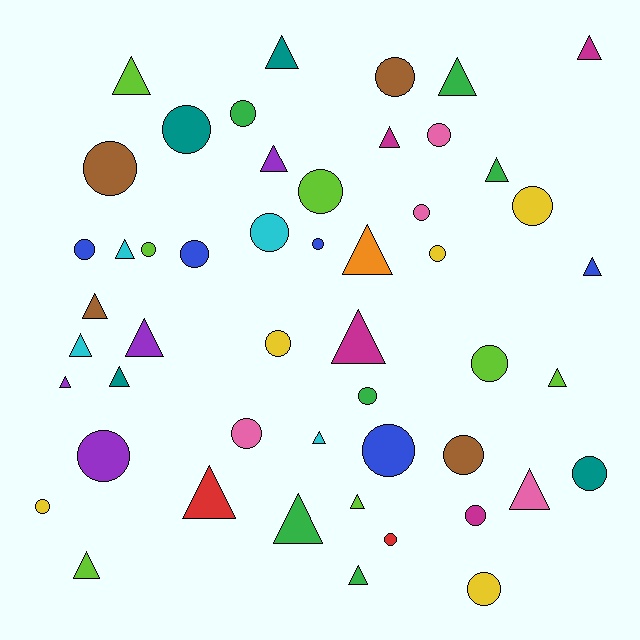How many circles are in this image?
There are 26 circles.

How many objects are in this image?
There are 50 objects.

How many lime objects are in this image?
There are 7 lime objects.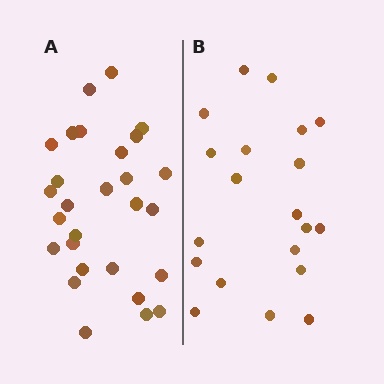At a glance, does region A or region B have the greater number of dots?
Region A (the left region) has more dots.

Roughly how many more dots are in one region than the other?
Region A has roughly 8 or so more dots than region B.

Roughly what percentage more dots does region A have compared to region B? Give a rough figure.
About 40% more.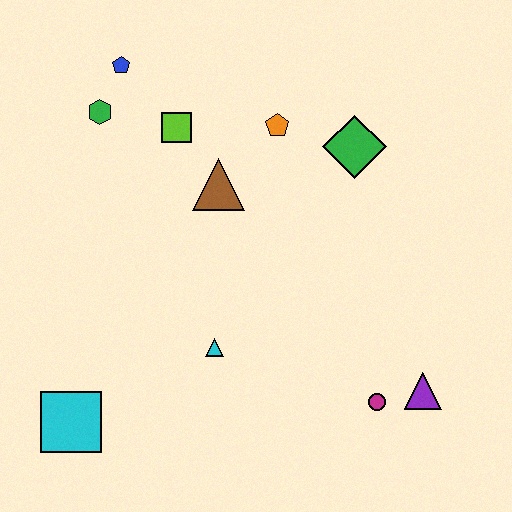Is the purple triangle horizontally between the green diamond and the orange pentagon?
No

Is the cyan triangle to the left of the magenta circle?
Yes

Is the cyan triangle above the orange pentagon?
No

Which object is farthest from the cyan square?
The green diamond is farthest from the cyan square.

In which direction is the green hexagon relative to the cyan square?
The green hexagon is above the cyan square.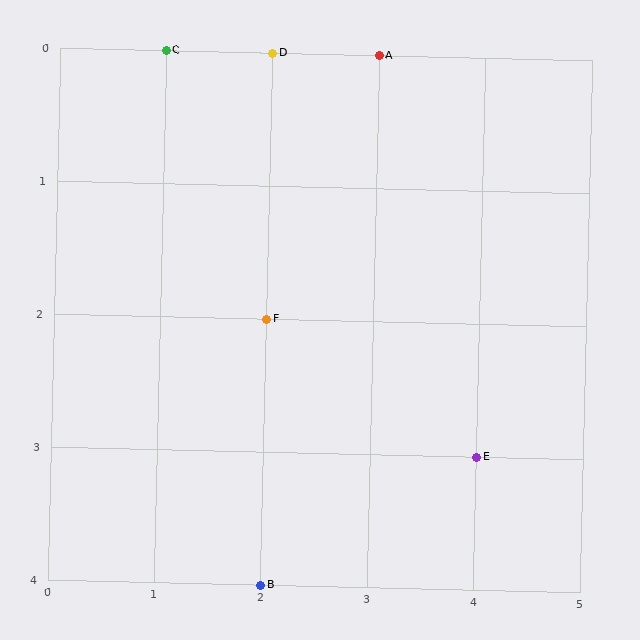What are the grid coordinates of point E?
Point E is at grid coordinates (4, 3).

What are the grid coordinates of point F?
Point F is at grid coordinates (2, 2).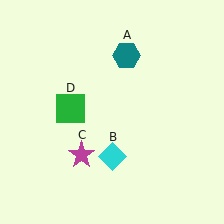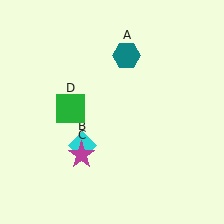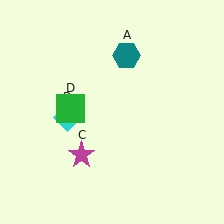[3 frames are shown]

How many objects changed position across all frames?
1 object changed position: cyan diamond (object B).